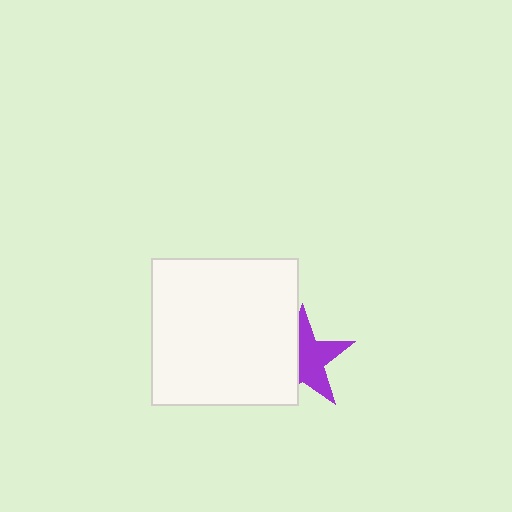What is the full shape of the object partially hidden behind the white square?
The partially hidden object is a purple star.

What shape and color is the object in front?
The object in front is a white square.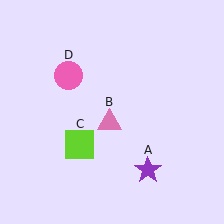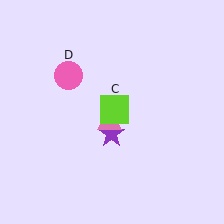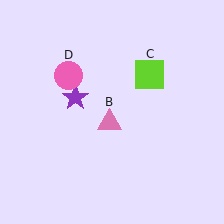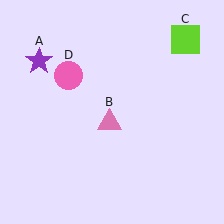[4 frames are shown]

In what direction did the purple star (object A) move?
The purple star (object A) moved up and to the left.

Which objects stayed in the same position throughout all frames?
Pink triangle (object B) and pink circle (object D) remained stationary.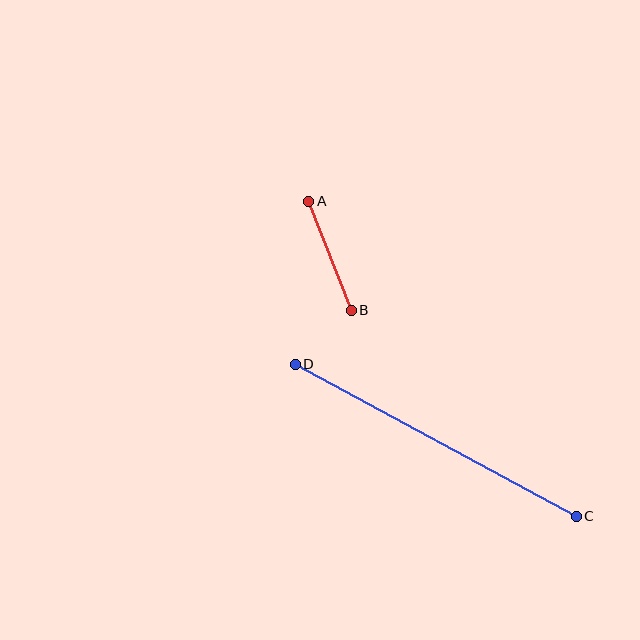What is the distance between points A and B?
The distance is approximately 117 pixels.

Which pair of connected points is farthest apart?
Points C and D are farthest apart.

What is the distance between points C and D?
The distance is approximately 320 pixels.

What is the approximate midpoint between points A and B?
The midpoint is at approximately (330, 256) pixels.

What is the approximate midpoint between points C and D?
The midpoint is at approximately (436, 440) pixels.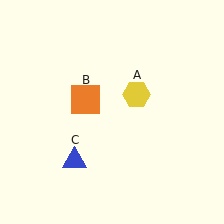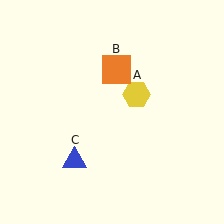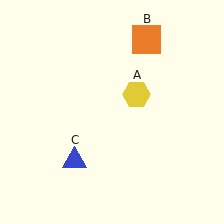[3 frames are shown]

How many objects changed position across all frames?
1 object changed position: orange square (object B).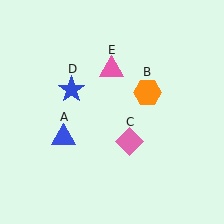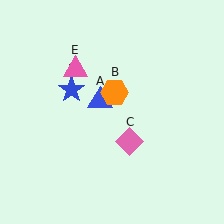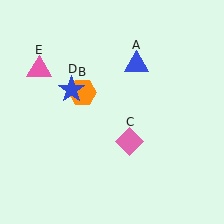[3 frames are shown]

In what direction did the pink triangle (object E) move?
The pink triangle (object E) moved left.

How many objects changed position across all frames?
3 objects changed position: blue triangle (object A), orange hexagon (object B), pink triangle (object E).